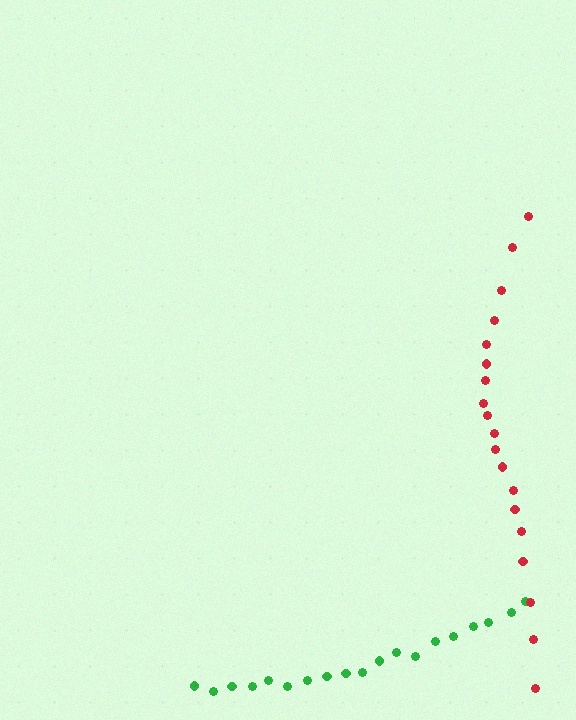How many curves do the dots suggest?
There are 2 distinct paths.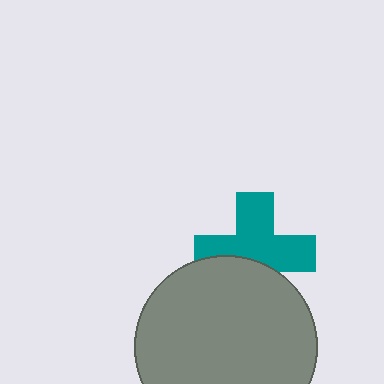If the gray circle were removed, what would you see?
You would see the complete teal cross.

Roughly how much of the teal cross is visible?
About half of it is visible (roughly 65%).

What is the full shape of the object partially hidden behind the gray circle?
The partially hidden object is a teal cross.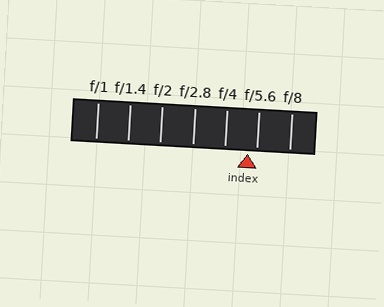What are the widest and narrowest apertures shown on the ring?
The widest aperture shown is f/1 and the narrowest is f/8.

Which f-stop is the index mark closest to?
The index mark is closest to f/5.6.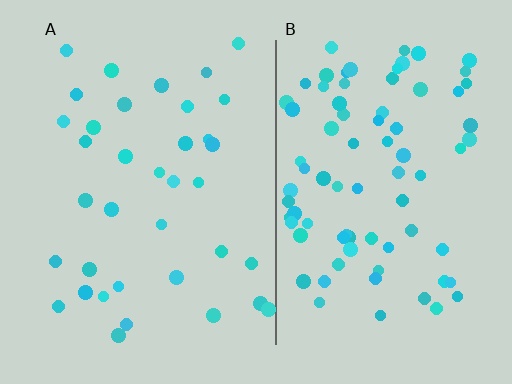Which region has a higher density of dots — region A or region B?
B (the right).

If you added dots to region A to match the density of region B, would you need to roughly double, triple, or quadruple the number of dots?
Approximately double.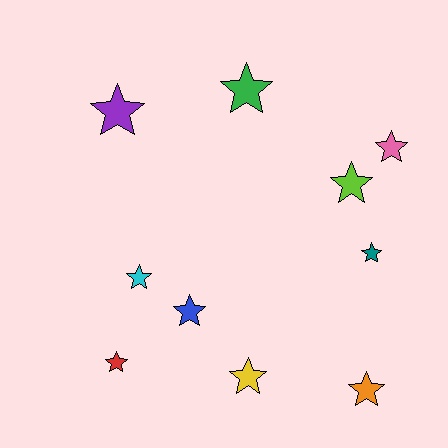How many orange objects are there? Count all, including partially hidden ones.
There is 1 orange object.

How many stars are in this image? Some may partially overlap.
There are 10 stars.